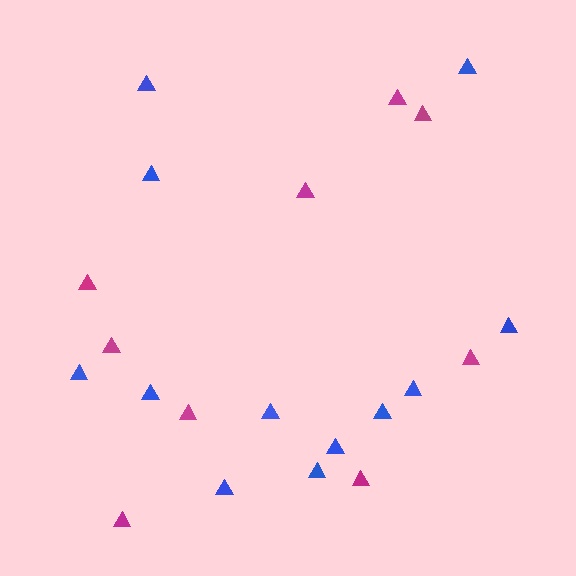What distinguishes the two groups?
There are 2 groups: one group of magenta triangles (9) and one group of blue triangles (12).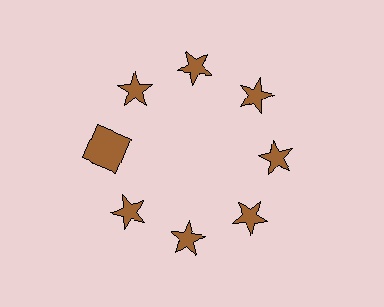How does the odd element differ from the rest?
It has a different shape: square instead of star.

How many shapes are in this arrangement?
There are 8 shapes arranged in a ring pattern.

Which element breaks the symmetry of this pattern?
The brown square at roughly the 9 o'clock position breaks the symmetry. All other shapes are brown stars.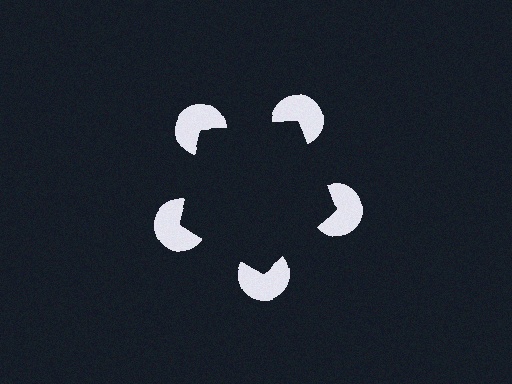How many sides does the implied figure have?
5 sides.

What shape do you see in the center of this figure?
An illusory pentagon — its edges are inferred from the aligned wedge cuts in the pac-man discs, not physically drawn.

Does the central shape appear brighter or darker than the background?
It typically appears slightly darker than the background, even though no actual brightness change is drawn.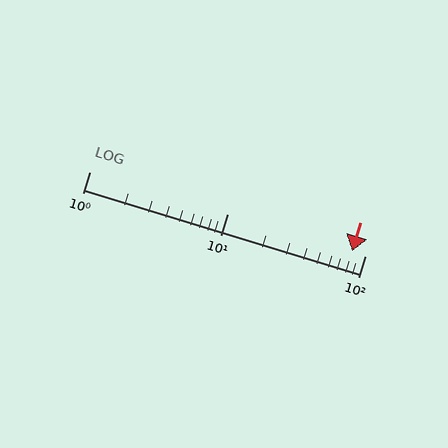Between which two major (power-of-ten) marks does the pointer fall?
The pointer is between 10 and 100.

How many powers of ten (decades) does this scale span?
The scale spans 2 decades, from 1 to 100.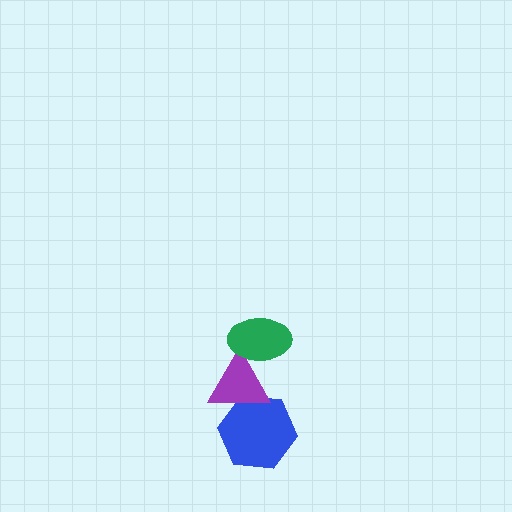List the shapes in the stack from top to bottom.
From top to bottom: the green ellipse, the purple triangle, the blue hexagon.